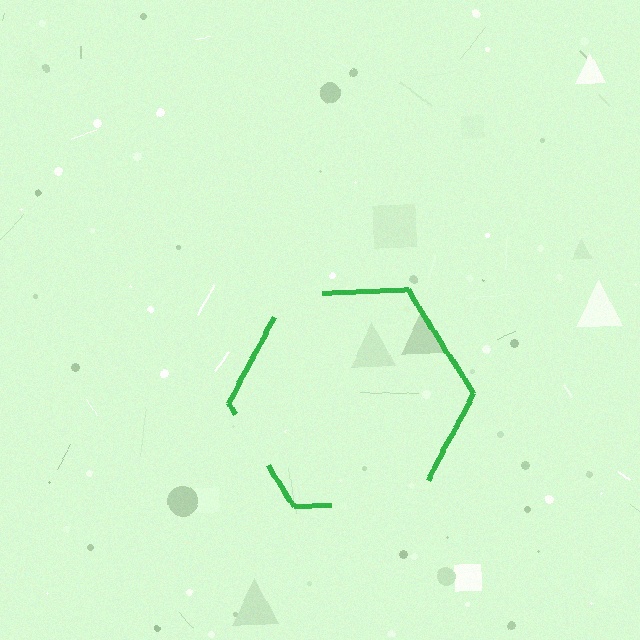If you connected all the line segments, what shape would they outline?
They would outline a hexagon.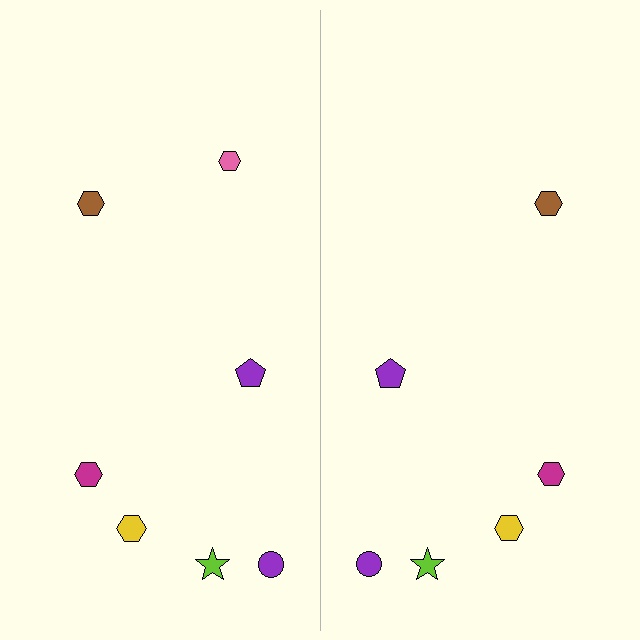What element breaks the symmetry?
A pink hexagon is missing from the right side.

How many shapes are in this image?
There are 13 shapes in this image.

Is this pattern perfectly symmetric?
No, the pattern is not perfectly symmetric. A pink hexagon is missing from the right side.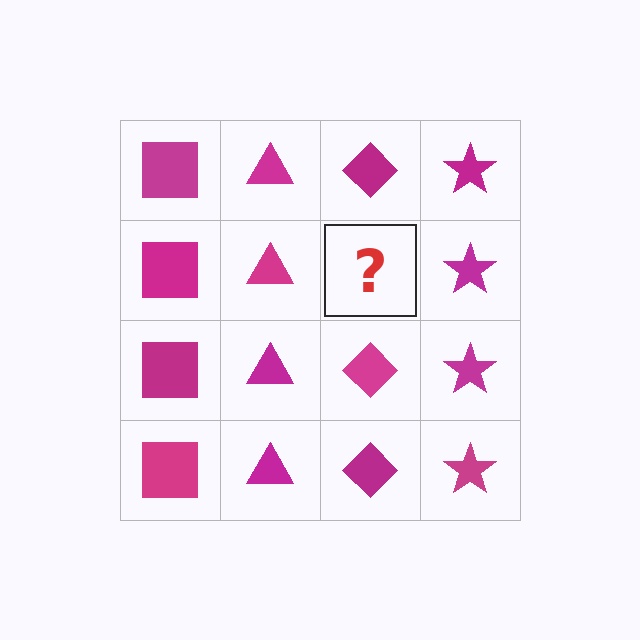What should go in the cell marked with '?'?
The missing cell should contain a magenta diamond.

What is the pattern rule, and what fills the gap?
The rule is that each column has a consistent shape. The gap should be filled with a magenta diamond.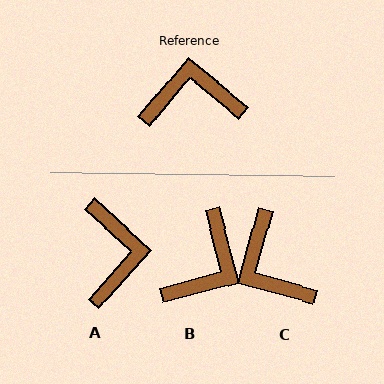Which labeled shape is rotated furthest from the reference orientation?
B, about 125 degrees away.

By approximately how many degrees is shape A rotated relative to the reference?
Approximately 92 degrees clockwise.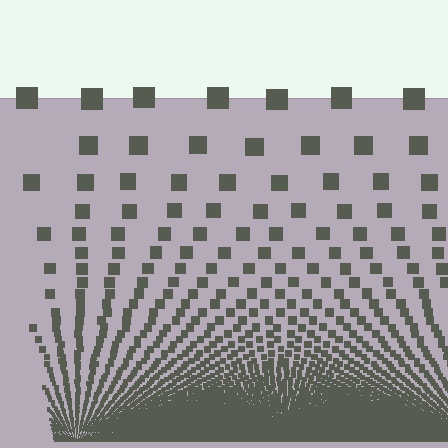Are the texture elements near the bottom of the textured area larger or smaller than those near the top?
Smaller. The gradient is inverted — elements near the bottom are smaller and denser.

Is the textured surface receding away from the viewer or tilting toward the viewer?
The surface appears to tilt toward the viewer. Texture elements get larger and sparser toward the top.